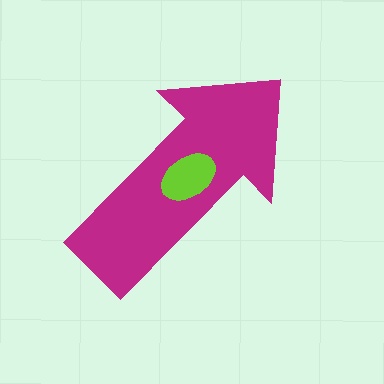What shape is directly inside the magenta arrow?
The lime ellipse.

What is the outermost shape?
The magenta arrow.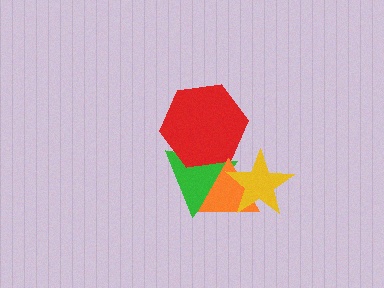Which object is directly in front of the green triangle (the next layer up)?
The red hexagon is directly in front of the green triangle.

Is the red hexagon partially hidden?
Yes, it is partially covered by another shape.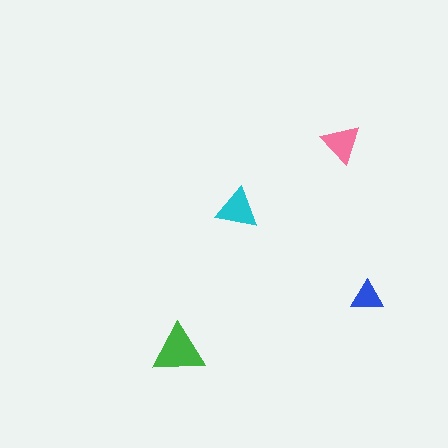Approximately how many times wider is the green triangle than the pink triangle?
About 1.5 times wider.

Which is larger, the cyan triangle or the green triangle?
The green one.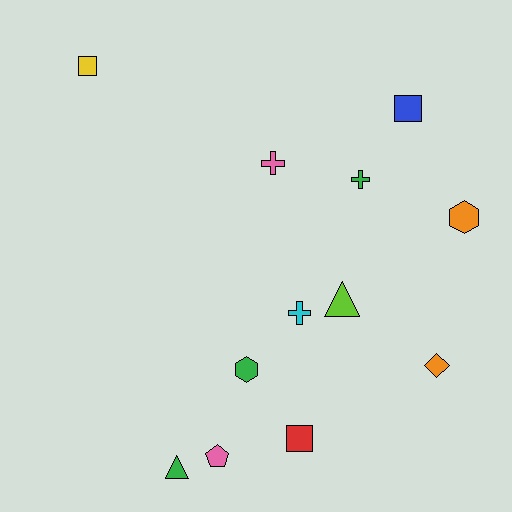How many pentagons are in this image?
There is 1 pentagon.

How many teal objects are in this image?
There are no teal objects.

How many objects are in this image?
There are 12 objects.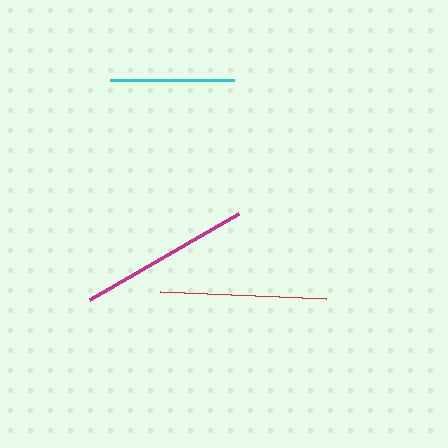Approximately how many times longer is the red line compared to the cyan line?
The red line is approximately 1.3 times the length of the cyan line.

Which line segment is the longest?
The magenta line is the longest at approximately 172 pixels.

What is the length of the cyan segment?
The cyan segment is approximately 125 pixels long.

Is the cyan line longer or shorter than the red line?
The red line is longer than the cyan line.